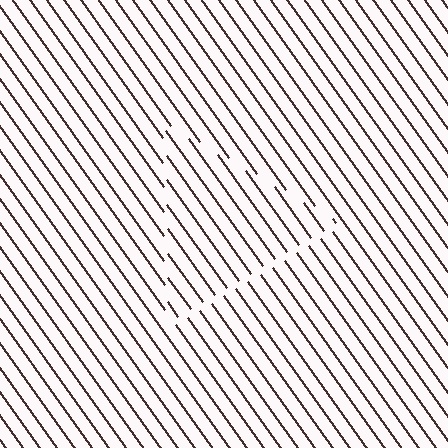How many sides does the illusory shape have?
3 sides — the line-ends trace a triangle.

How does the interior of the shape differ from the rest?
The interior of the shape contains the same grating, shifted by half a period — the contour is defined by the phase discontinuity where line-ends from the inner and outer gratings abut.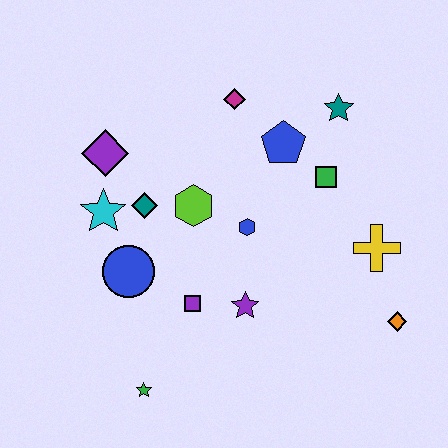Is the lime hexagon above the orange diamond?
Yes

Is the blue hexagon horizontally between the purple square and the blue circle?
No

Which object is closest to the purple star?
The purple square is closest to the purple star.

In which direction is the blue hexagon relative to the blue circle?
The blue hexagon is to the right of the blue circle.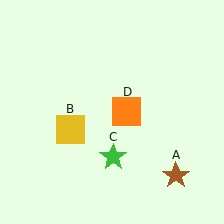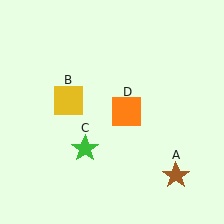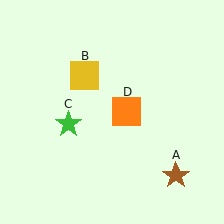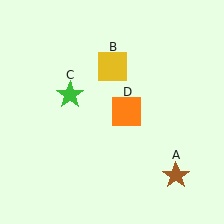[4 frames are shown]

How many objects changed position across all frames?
2 objects changed position: yellow square (object B), green star (object C).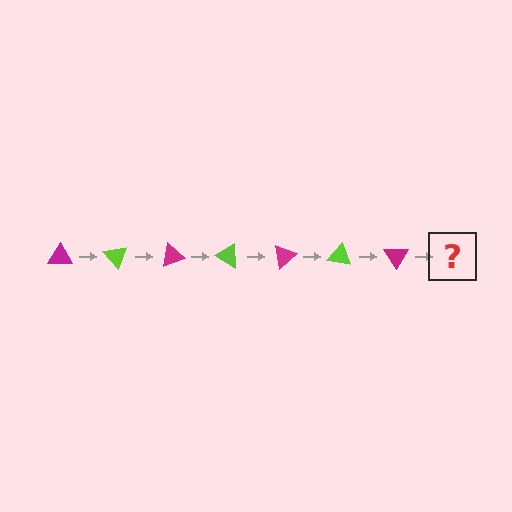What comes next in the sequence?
The next element should be a lime triangle, rotated 350 degrees from the start.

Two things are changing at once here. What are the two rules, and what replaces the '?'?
The two rules are that it rotates 50 degrees each step and the color cycles through magenta and lime. The '?' should be a lime triangle, rotated 350 degrees from the start.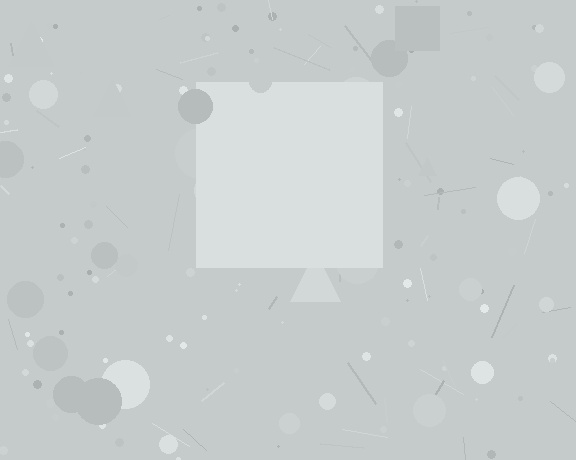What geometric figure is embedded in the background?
A square is embedded in the background.